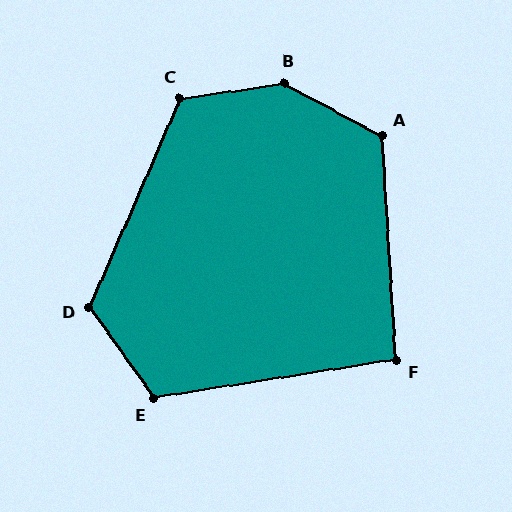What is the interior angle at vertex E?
Approximately 117 degrees (obtuse).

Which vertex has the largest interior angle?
B, at approximately 144 degrees.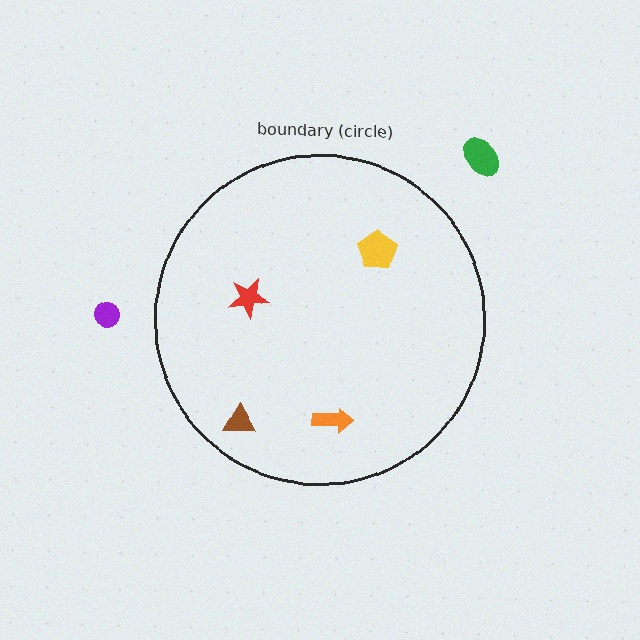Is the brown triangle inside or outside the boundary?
Inside.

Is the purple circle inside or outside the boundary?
Outside.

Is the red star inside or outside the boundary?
Inside.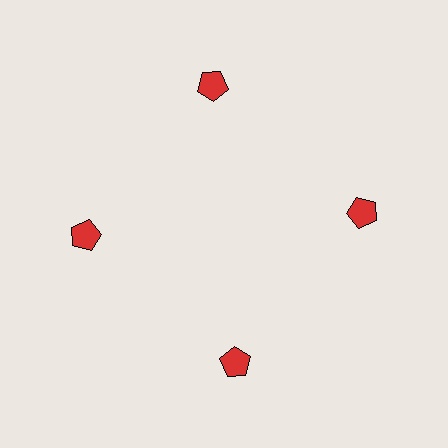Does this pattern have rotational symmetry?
Yes, this pattern has 4-fold rotational symmetry. It looks the same after rotating 90 degrees around the center.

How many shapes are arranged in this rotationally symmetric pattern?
There are 4 shapes, arranged in 4 groups of 1.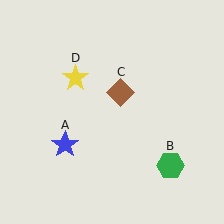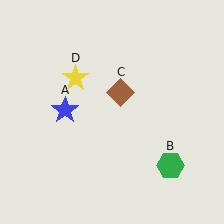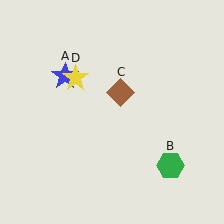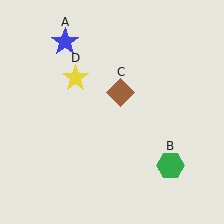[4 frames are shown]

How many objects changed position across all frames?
1 object changed position: blue star (object A).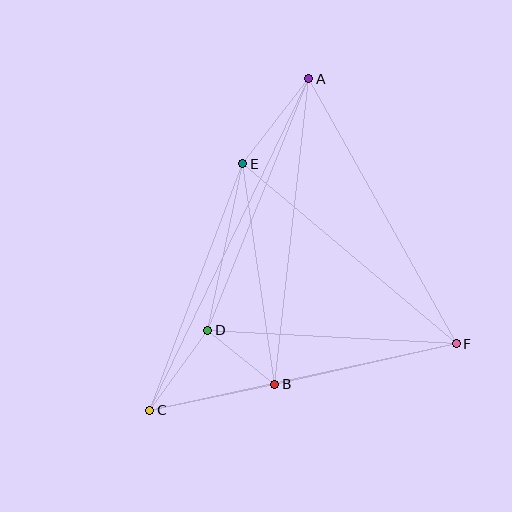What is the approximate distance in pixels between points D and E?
The distance between D and E is approximately 170 pixels.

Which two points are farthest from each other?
Points A and C are farthest from each other.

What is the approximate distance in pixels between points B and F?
The distance between B and F is approximately 186 pixels.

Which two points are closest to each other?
Points B and D are closest to each other.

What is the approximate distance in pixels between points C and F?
The distance between C and F is approximately 313 pixels.